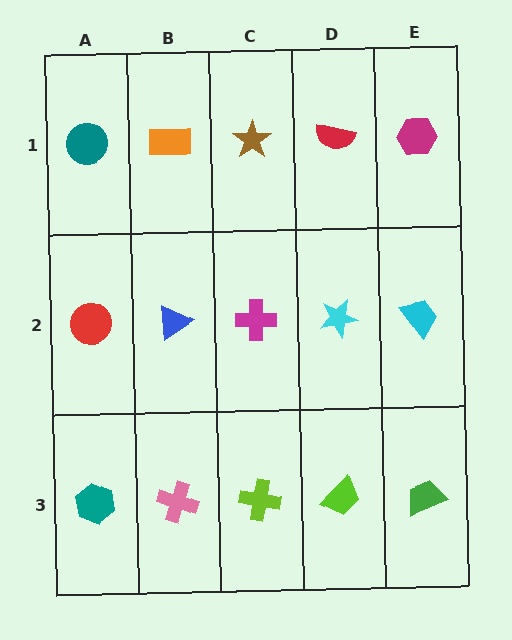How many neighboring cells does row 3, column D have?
3.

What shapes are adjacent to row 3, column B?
A blue triangle (row 2, column B), a teal hexagon (row 3, column A), a lime cross (row 3, column C).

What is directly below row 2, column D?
A lime trapezoid.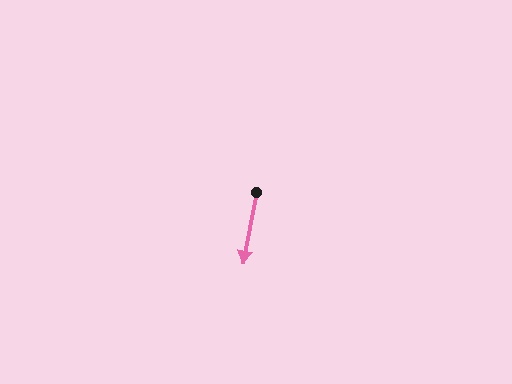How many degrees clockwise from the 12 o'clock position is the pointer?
Approximately 190 degrees.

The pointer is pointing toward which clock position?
Roughly 6 o'clock.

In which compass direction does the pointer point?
South.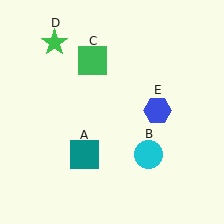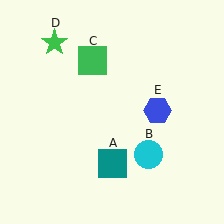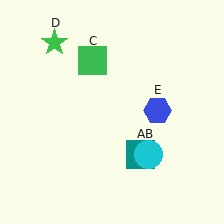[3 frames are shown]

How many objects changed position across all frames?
1 object changed position: teal square (object A).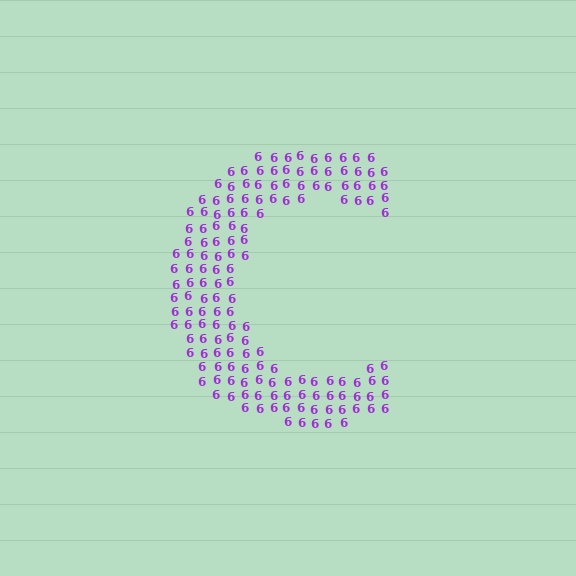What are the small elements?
The small elements are digit 6's.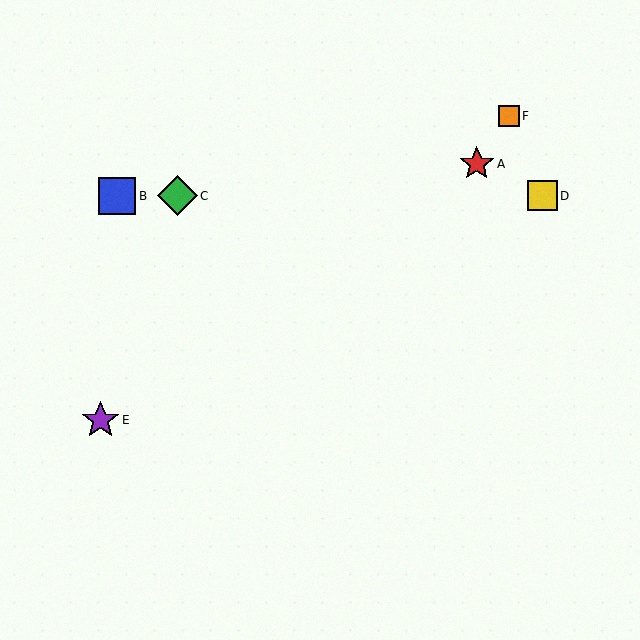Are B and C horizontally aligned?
Yes, both are at y≈196.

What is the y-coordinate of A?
Object A is at y≈164.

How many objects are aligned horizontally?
3 objects (B, C, D) are aligned horizontally.